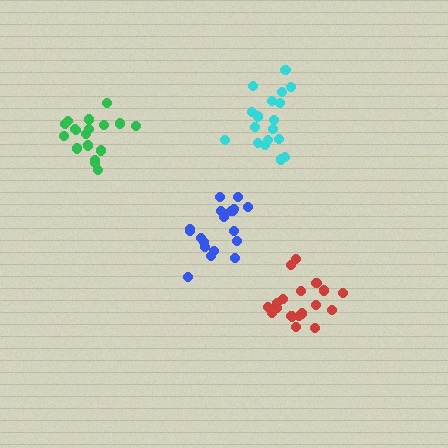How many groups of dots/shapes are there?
There are 4 groups.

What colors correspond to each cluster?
The clusters are colored: green, cyan, blue, red.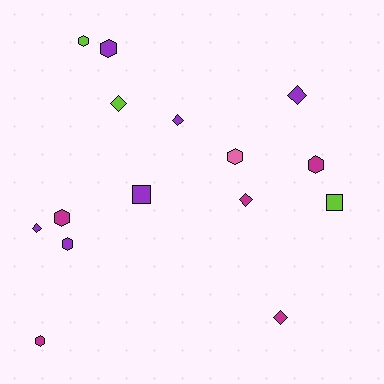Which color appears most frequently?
Purple, with 6 objects.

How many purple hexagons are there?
There are 2 purple hexagons.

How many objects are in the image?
There are 15 objects.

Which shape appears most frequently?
Hexagon, with 7 objects.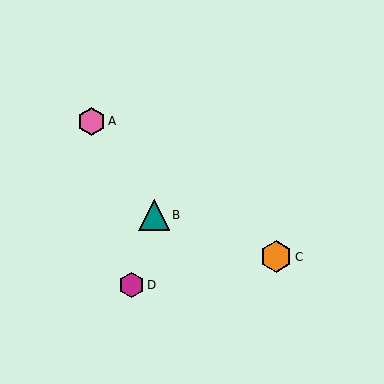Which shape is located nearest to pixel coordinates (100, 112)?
The pink hexagon (labeled A) at (91, 121) is nearest to that location.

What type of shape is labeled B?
Shape B is a teal triangle.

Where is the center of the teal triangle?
The center of the teal triangle is at (154, 215).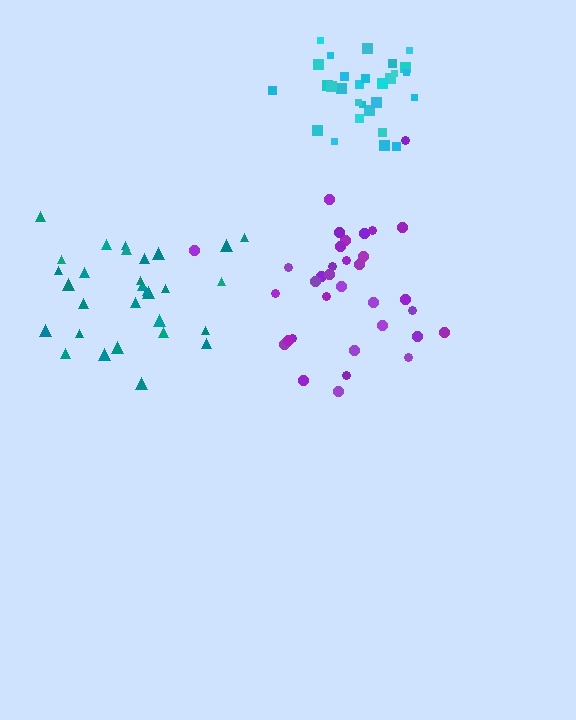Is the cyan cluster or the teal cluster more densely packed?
Cyan.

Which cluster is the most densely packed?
Cyan.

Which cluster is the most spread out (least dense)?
Teal.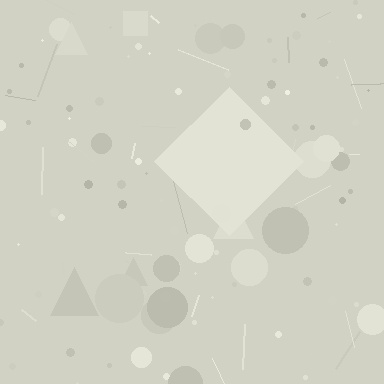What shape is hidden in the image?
A diamond is hidden in the image.